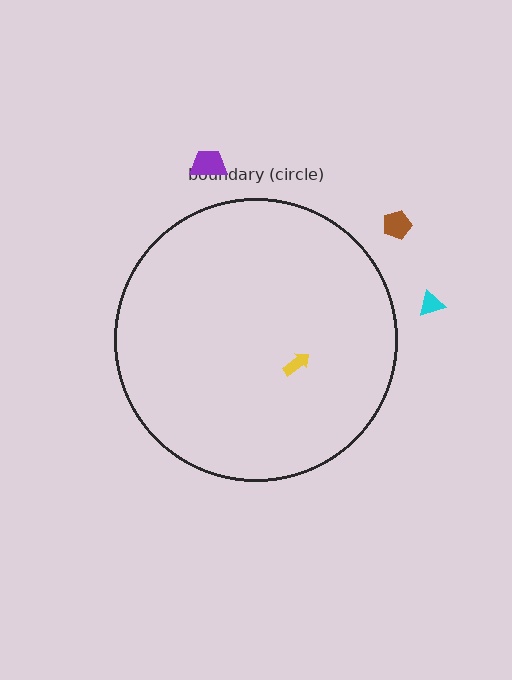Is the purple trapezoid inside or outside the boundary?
Outside.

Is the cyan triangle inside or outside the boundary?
Outside.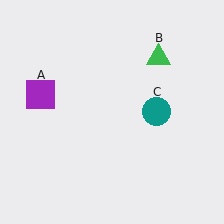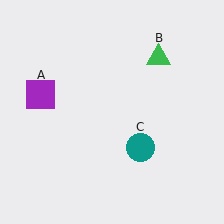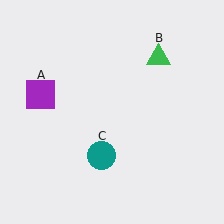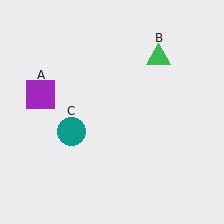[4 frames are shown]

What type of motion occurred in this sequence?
The teal circle (object C) rotated clockwise around the center of the scene.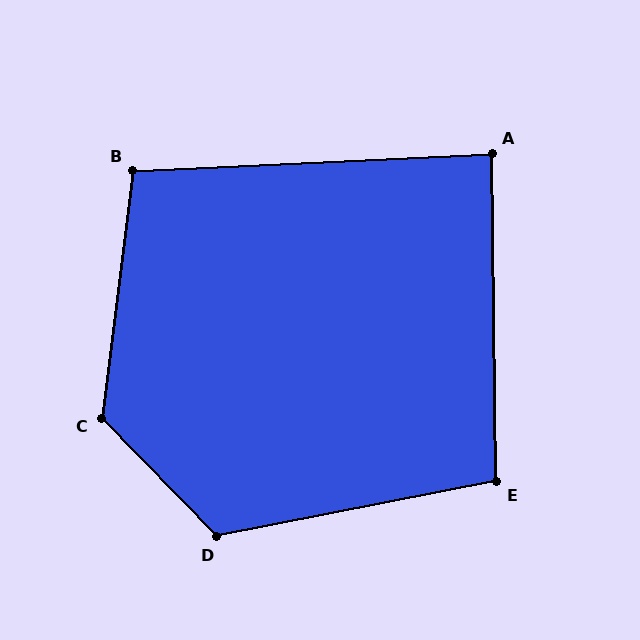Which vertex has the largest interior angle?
C, at approximately 128 degrees.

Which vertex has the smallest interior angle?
A, at approximately 88 degrees.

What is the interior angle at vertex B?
Approximately 100 degrees (obtuse).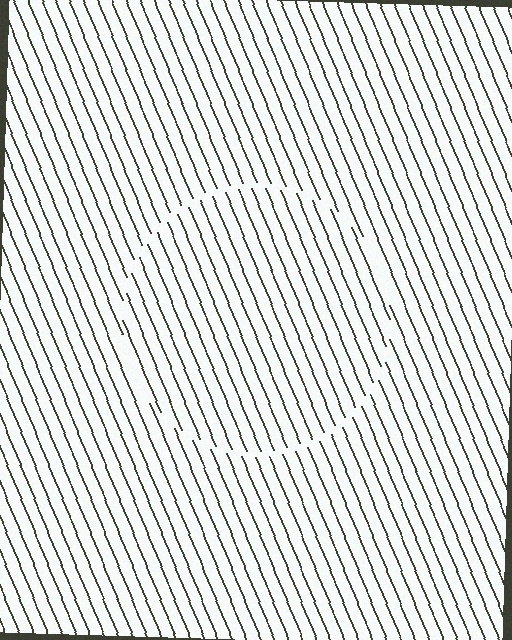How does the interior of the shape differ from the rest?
The interior of the shape contains the same grating, shifted by half a period — the contour is defined by the phase discontinuity where line-ends from the inner and outer gratings abut.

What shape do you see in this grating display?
An illusory circle. The interior of the shape contains the same grating, shifted by half a period — the contour is defined by the phase discontinuity where line-ends from the inner and outer gratings abut.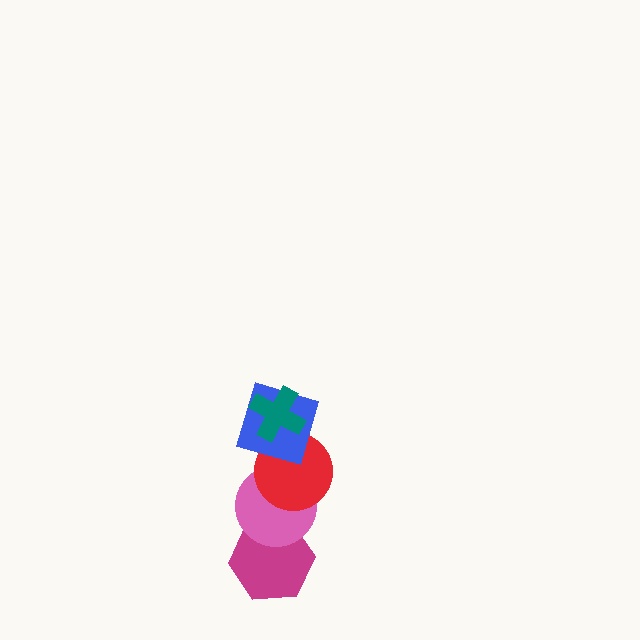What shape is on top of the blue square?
The teal cross is on top of the blue square.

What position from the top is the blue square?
The blue square is 2nd from the top.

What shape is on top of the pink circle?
The red circle is on top of the pink circle.